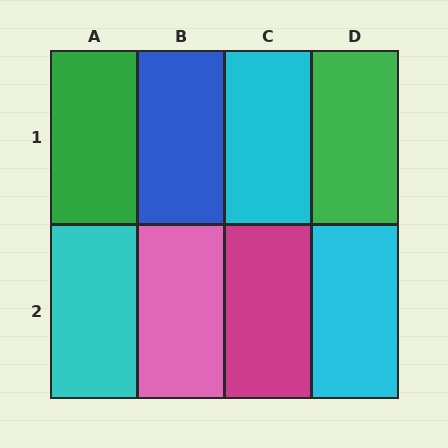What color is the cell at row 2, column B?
Pink.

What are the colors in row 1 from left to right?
Green, blue, cyan, green.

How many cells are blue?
1 cell is blue.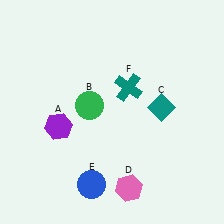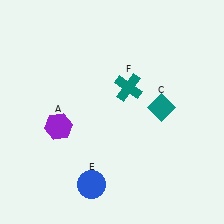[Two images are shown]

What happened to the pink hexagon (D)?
The pink hexagon (D) was removed in Image 2. It was in the bottom-right area of Image 1.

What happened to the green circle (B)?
The green circle (B) was removed in Image 2. It was in the top-left area of Image 1.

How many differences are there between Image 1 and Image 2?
There are 2 differences between the two images.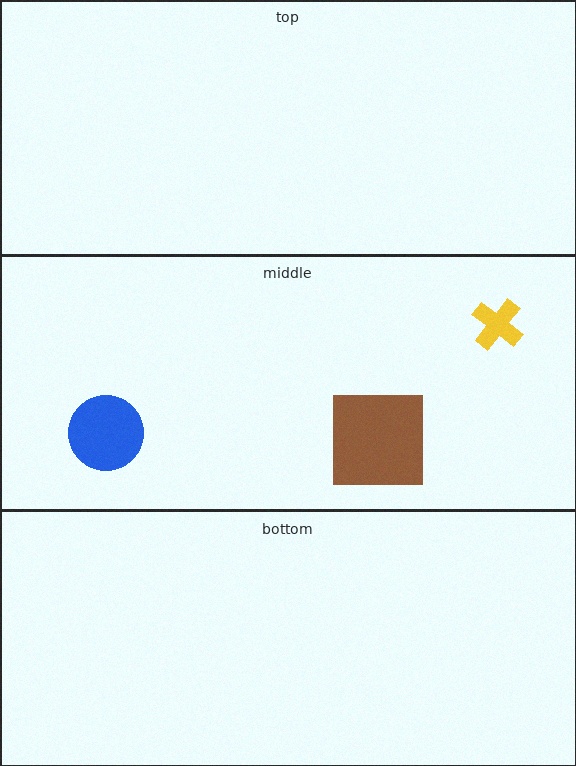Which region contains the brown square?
The middle region.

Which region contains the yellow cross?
The middle region.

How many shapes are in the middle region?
3.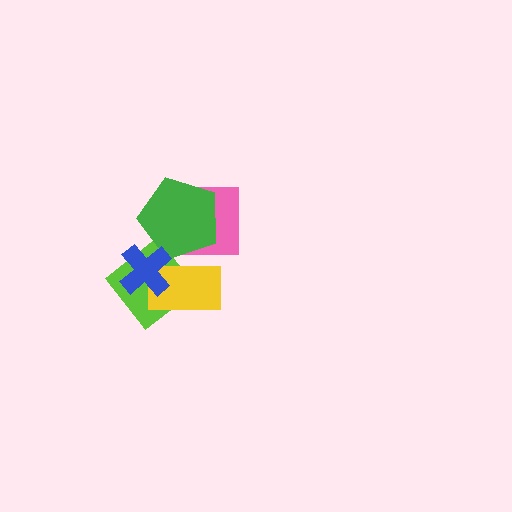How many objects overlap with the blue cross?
3 objects overlap with the blue cross.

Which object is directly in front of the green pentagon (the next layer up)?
The yellow rectangle is directly in front of the green pentagon.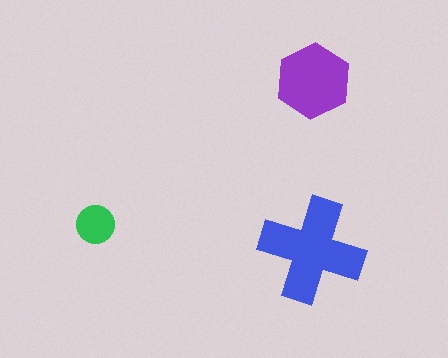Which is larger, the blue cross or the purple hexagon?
The blue cross.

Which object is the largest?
The blue cross.